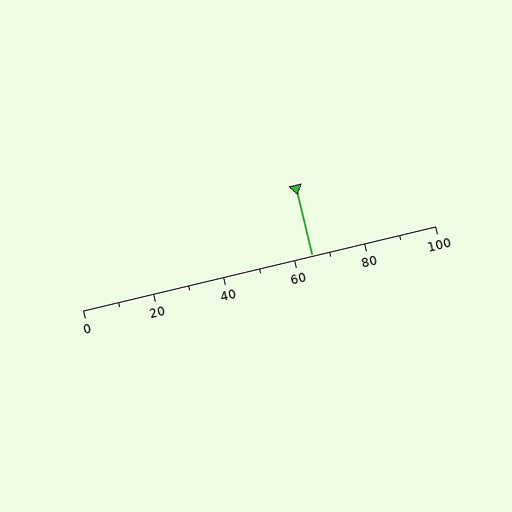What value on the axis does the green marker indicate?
The marker indicates approximately 65.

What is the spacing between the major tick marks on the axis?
The major ticks are spaced 20 apart.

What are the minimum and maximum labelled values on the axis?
The axis runs from 0 to 100.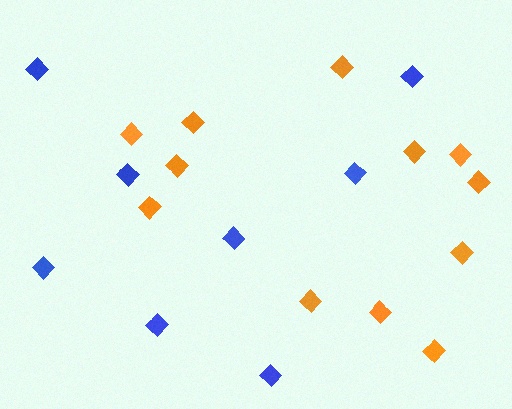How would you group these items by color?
There are 2 groups: one group of orange diamonds (12) and one group of blue diamonds (8).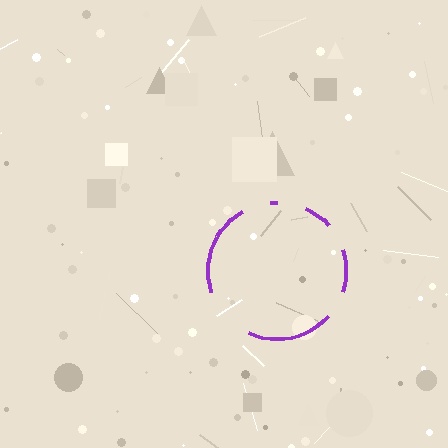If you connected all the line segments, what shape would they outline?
They would outline a circle.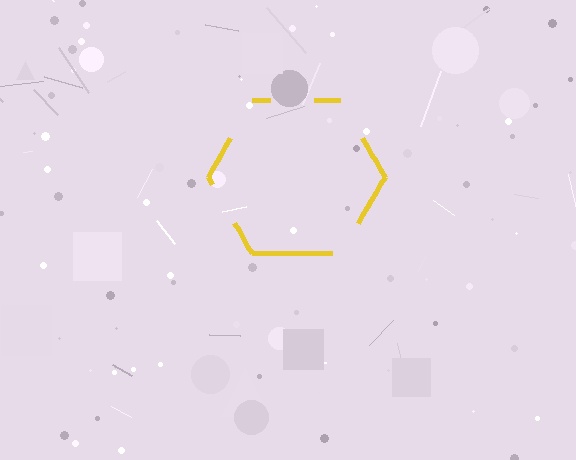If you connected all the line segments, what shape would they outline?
They would outline a hexagon.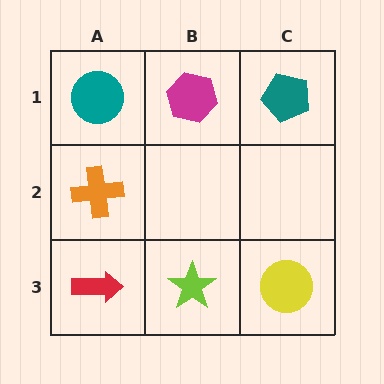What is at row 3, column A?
A red arrow.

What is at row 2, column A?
An orange cross.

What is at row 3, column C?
A yellow circle.